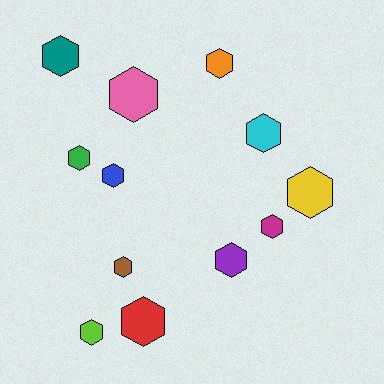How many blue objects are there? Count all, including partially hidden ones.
There is 1 blue object.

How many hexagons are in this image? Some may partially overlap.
There are 12 hexagons.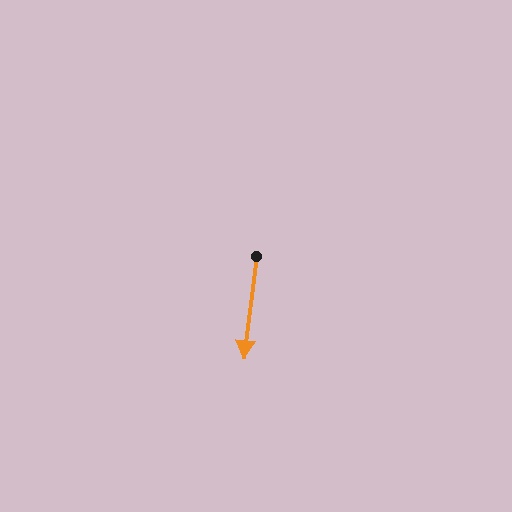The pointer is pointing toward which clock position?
Roughly 6 o'clock.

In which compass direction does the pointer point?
South.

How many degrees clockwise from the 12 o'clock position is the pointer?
Approximately 187 degrees.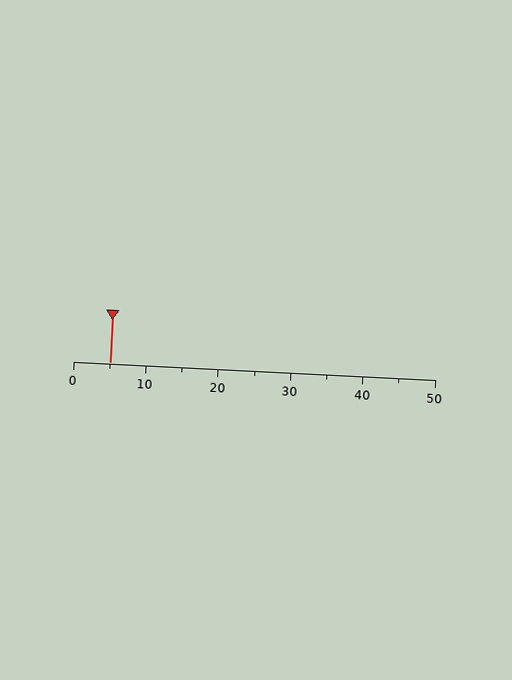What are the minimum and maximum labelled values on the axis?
The axis runs from 0 to 50.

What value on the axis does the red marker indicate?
The marker indicates approximately 5.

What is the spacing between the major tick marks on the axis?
The major ticks are spaced 10 apart.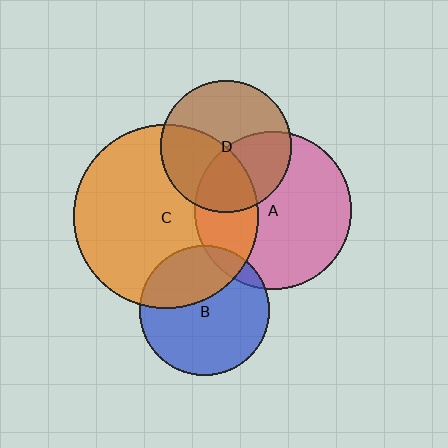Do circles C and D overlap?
Yes.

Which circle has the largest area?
Circle C (orange).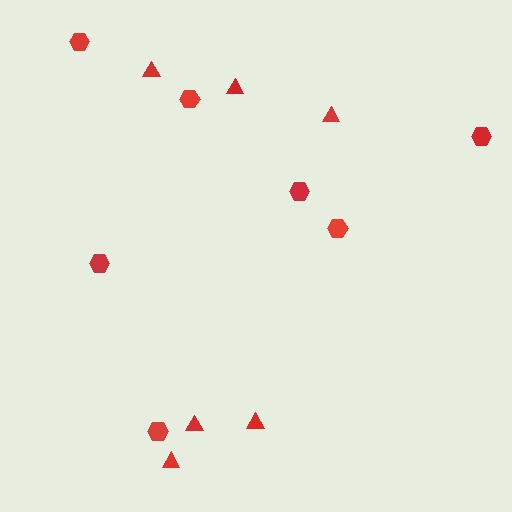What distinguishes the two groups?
There are 2 groups: one group of hexagons (7) and one group of triangles (6).